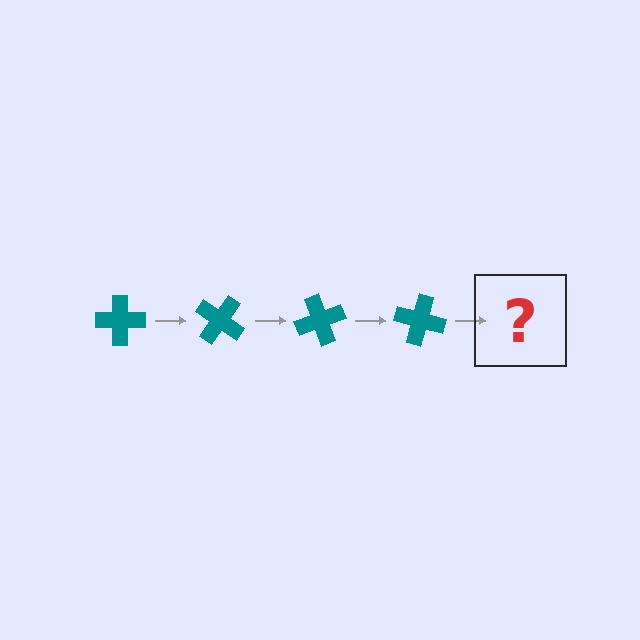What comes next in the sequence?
The next element should be a teal cross rotated 140 degrees.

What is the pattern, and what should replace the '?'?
The pattern is that the cross rotates 35 degrees each step. The '?' should be a teal cross rotated 140 degrees.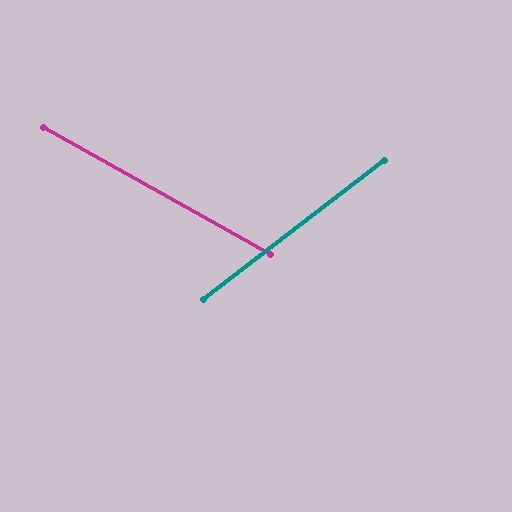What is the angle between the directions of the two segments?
Approximately 67 degrees.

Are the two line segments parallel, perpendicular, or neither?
Neither parallel nor perpendicular — they differ by about 67°.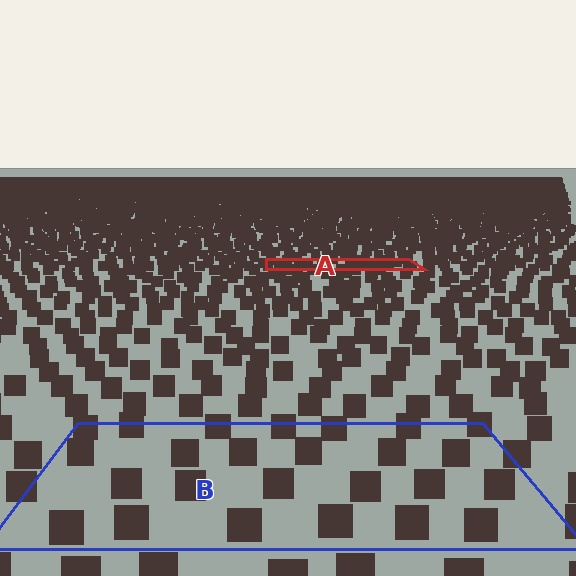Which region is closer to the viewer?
Region B is closer. The texture elements there are larger and more spread out.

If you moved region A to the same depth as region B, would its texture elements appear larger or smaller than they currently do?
They would appear larger. At a closer depth, the same texture elements are projected at a bigger on-screen size.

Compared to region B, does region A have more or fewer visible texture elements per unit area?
Region A has more texture elements per unit area — they are packed more densely because it is farther away.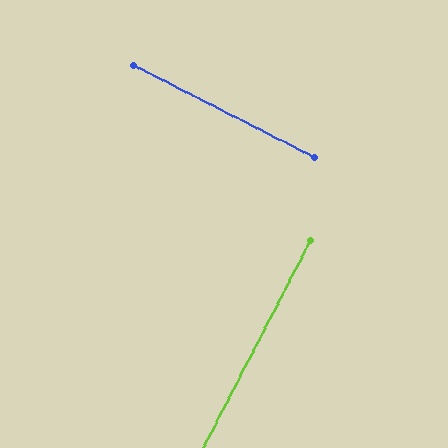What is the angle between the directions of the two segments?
Approximately 89 degrees.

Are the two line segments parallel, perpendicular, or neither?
Perpendicular — they meet at approximately 89°.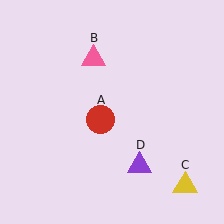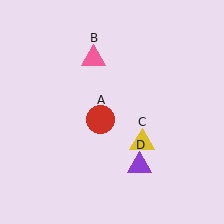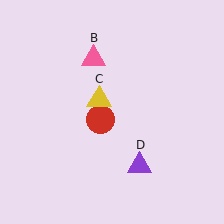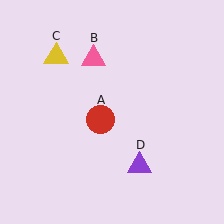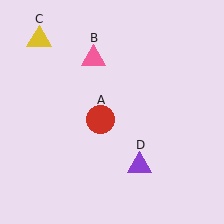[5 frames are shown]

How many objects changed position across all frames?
1 object changed position: yellow triangle (object C).